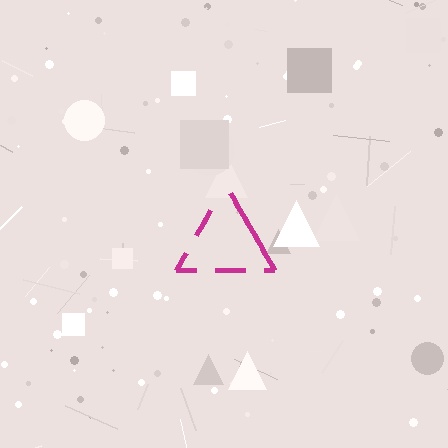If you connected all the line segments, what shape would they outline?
They would outline a triangle.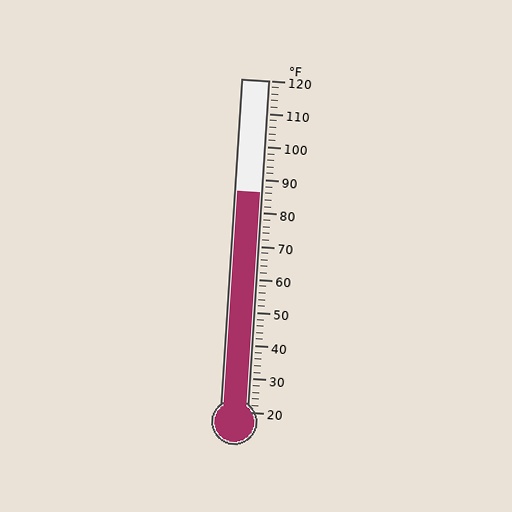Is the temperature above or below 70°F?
The temperature is above 70°F.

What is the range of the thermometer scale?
The thermometer scale ranges from 20°F to 120°F.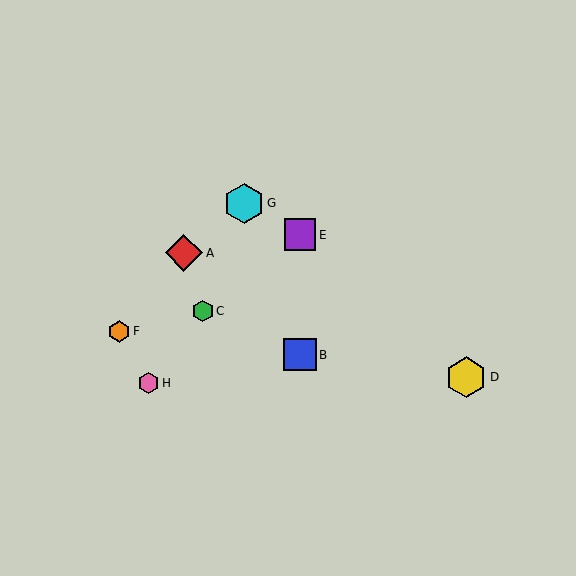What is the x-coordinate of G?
Object G is at x≈244.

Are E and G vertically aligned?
No, E is at x≈300 and G is at x≈244.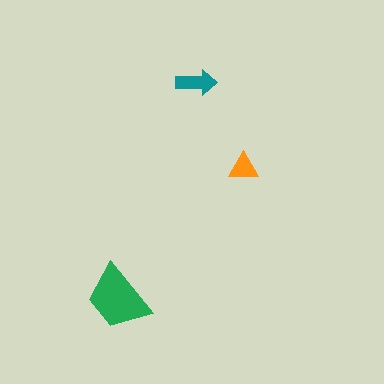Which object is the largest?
The green trapezoid.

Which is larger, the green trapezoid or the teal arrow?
The green trapezoid.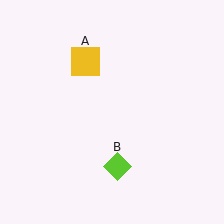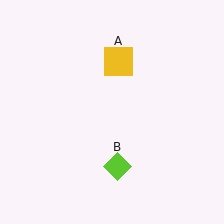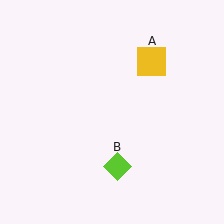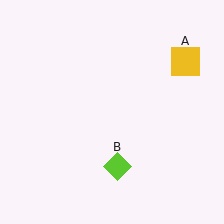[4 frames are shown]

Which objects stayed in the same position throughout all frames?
Lime diamond (object B) remained stationary.